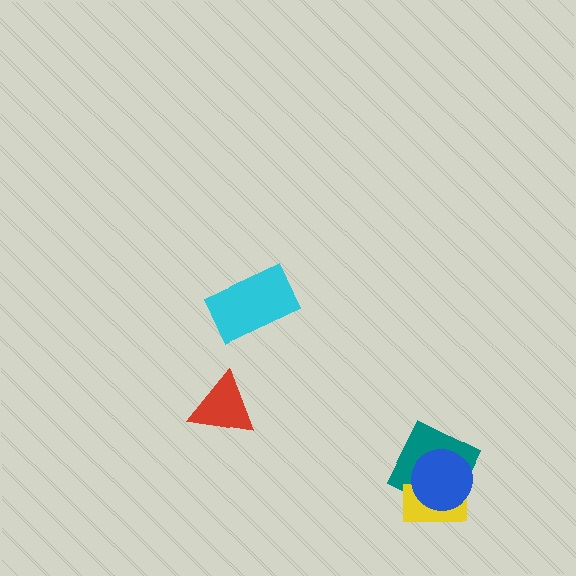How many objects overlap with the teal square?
2 objects overlap with the teal square.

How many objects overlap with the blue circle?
2 objects overlap with the blue circle.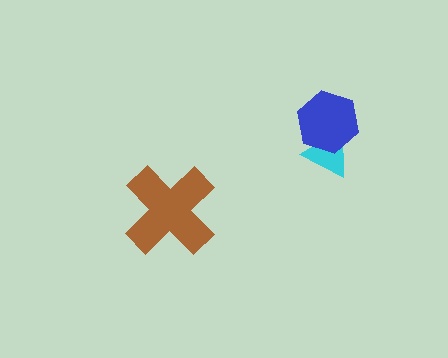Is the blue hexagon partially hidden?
No, no other shape covers it.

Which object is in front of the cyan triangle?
The blue hexagon is in front of the cyan triangle.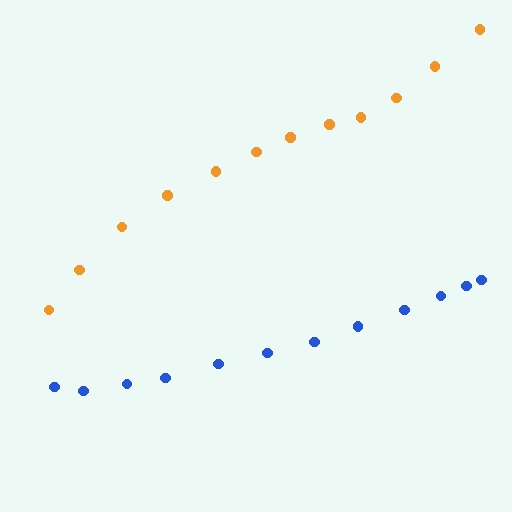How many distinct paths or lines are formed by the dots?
There are 2 distinct paths.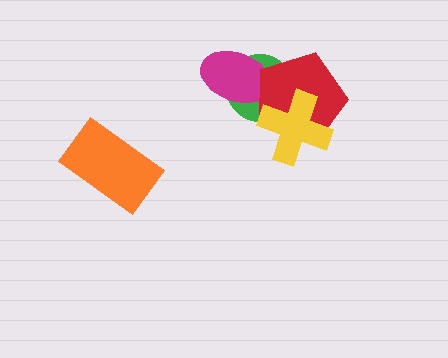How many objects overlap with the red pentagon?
3 objects overlap with the red pentagon.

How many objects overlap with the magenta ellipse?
2 objects overlap with the magenta ellipse.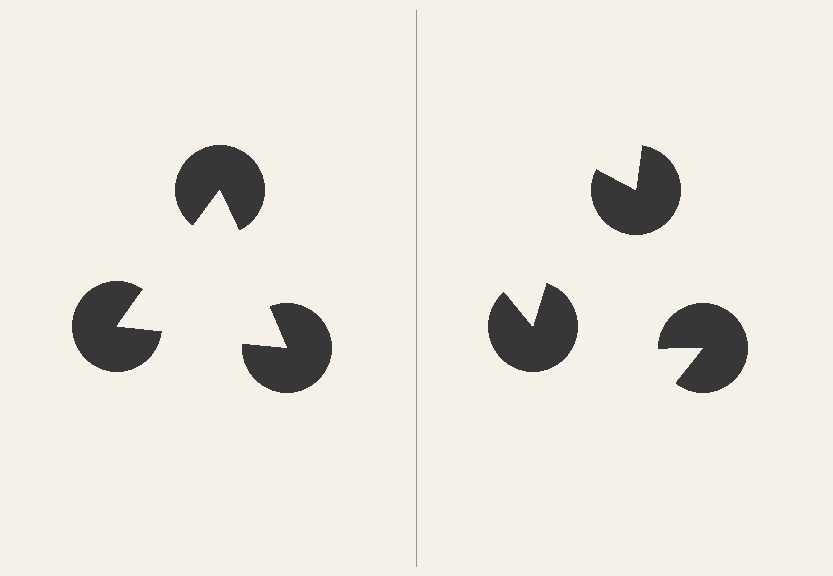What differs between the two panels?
The pac-man discs are positioned identically on both sides; only the wedge orientations differ. On the left they align to a triangle; on the right they are misaligned.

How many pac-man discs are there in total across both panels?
6 — 3 on each side.